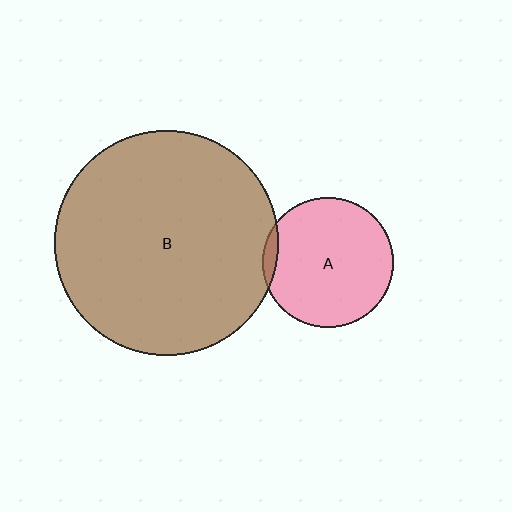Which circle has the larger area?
Circle B (brown).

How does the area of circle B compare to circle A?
Approximately 3.0 times.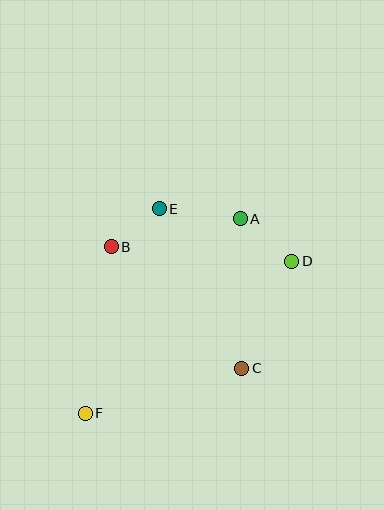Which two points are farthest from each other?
Points D and F are farthest from each other.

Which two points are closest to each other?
Points B and E are closest to each other.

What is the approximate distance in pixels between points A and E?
The distance between A and E is approximately 82 pixels.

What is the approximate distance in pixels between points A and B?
The distance between A and B is approximately 132 pixels.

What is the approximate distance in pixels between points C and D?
The distance between C and D is approximately 118 pixels.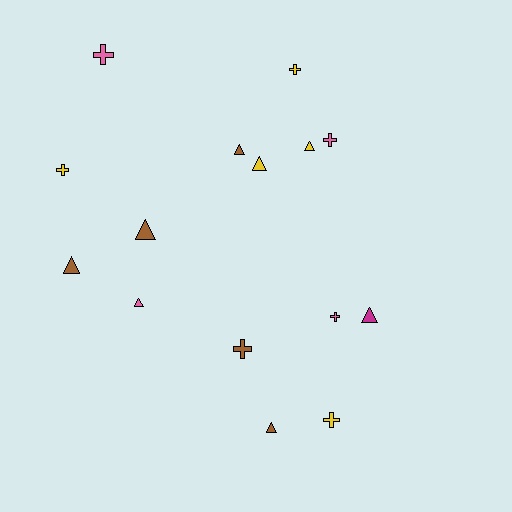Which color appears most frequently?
Brown, with 5 objects.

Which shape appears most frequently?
Triangle, with 8 objects.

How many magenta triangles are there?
There is 1 magenta triangle.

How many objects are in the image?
There are 15 objects.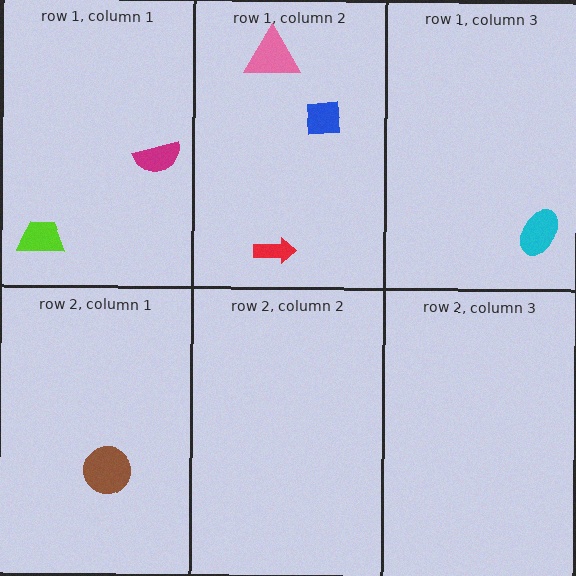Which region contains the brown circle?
The row 2, column 1 region.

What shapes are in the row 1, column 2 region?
The pink triangle, the red arrow, the blue square.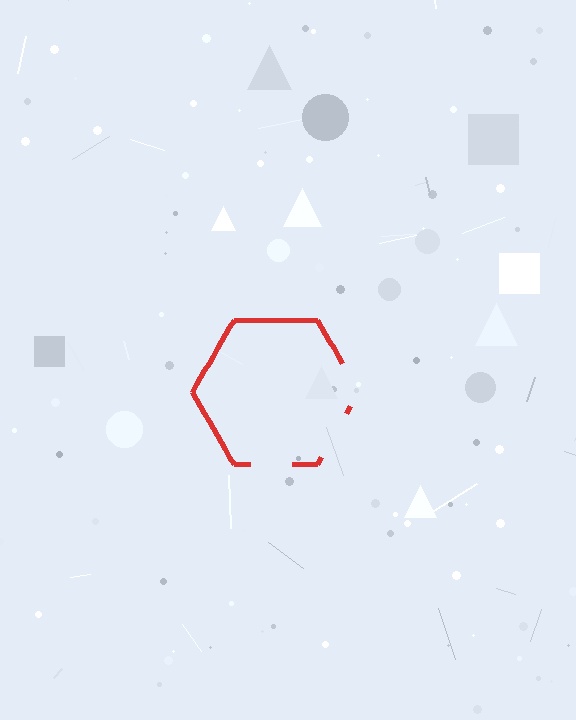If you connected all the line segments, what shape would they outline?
They would outline a hexagon.